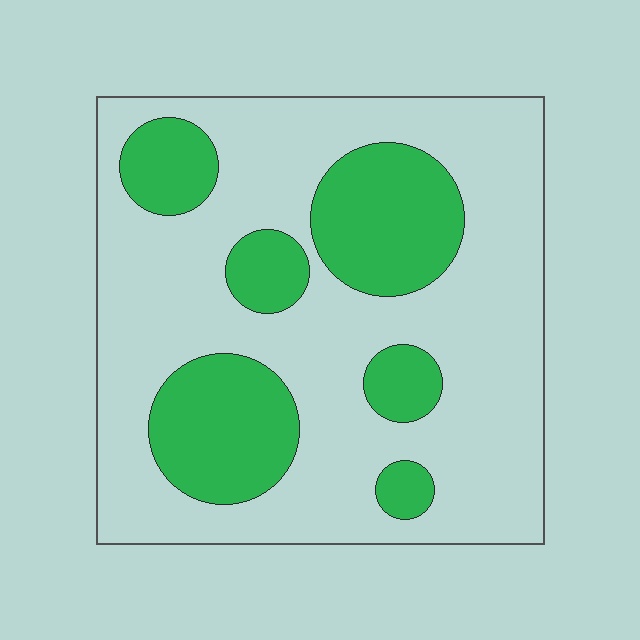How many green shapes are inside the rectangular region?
6.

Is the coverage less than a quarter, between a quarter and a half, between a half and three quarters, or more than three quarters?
Between a quarter and a half.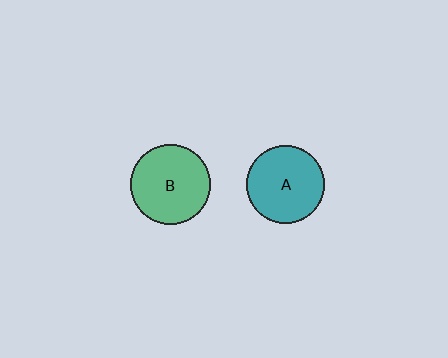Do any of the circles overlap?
No, none of the circles overlap.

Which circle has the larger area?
Circle B (green).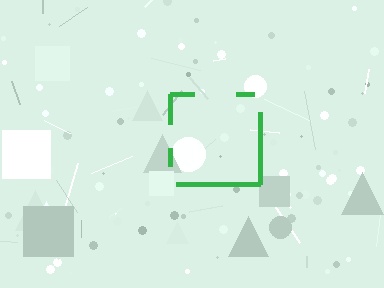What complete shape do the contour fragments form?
The contour fragments form a square.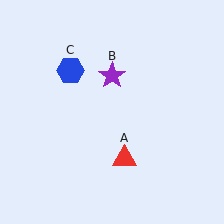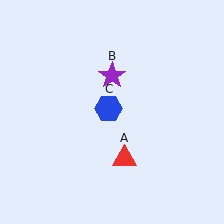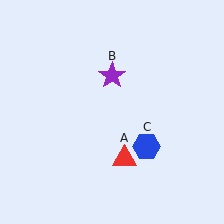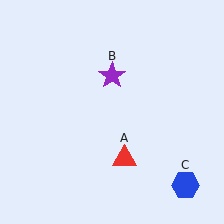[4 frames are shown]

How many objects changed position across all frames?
1 object changed position: blue hexagon (object C).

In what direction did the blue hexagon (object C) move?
The blue hexagon (object C) moved down and to the right.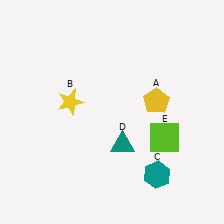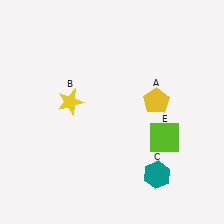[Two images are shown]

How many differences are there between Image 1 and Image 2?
There is 1 difference between the two images.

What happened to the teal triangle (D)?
The teal triangle (D) was removed in Image 2. It was in the bottom-right area of Image 1.